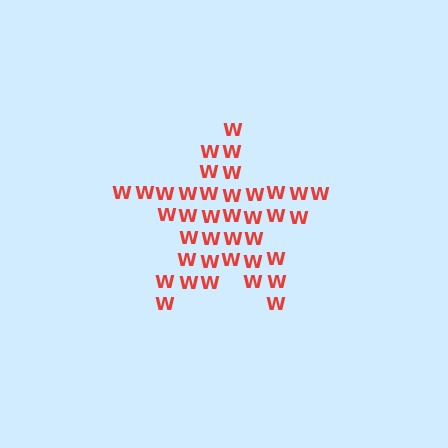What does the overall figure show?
The overall figure shows a star.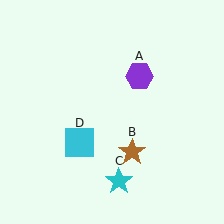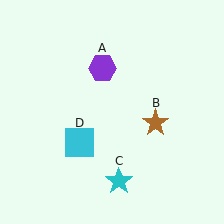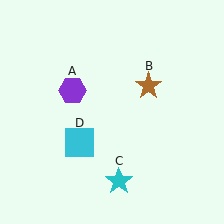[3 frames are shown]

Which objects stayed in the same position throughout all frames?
Cyan star (object C) and cyan square (object D) remained stationary.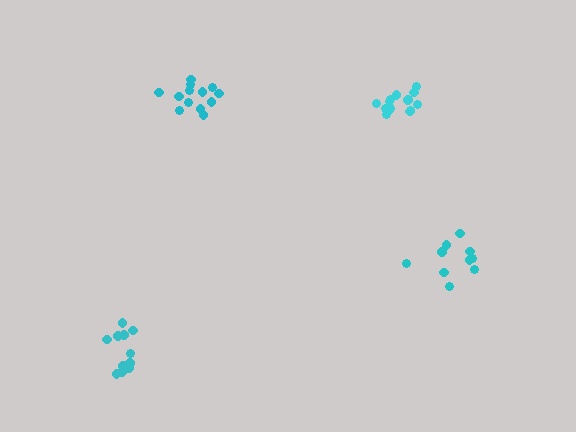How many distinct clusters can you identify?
There are 4 distinct clusters.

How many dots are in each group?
Group 1: 10 dots, Group 2: 11 dots, Group 3: 15 dots, Group 4: 13 dots (49 total).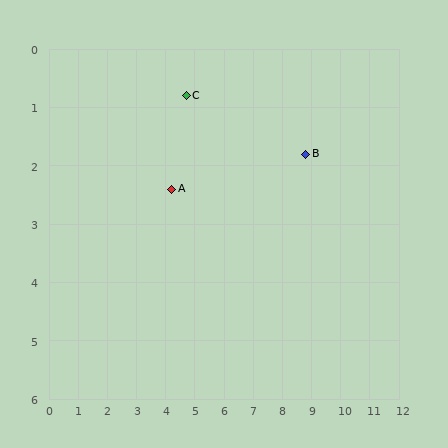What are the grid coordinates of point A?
Point A is at approximately (4.2, 2.4).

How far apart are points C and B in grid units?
Points C and B are about 4.2 grid units apart.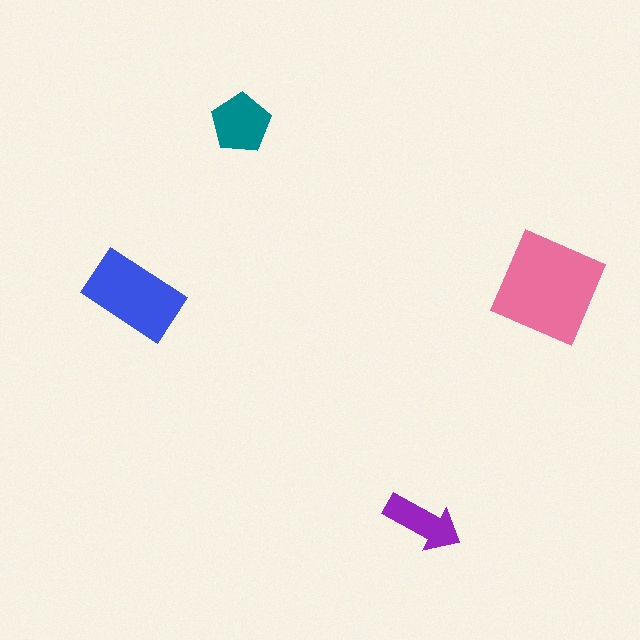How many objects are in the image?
There are 4 objects in the image.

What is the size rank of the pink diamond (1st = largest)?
1st.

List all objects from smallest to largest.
The purple arrow, the teal pentagon, the blue rectangle, the pink diamond.